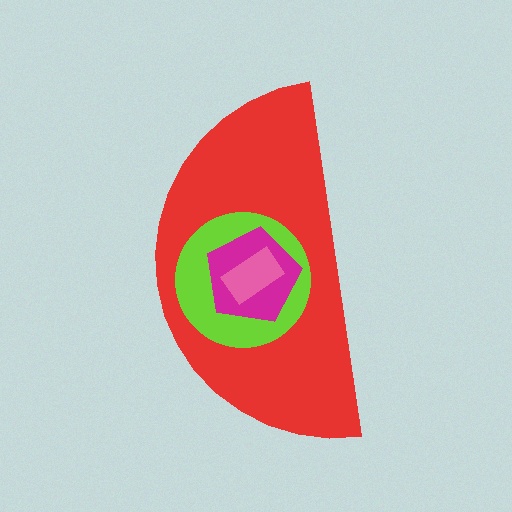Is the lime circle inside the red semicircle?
Yes.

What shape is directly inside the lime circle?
The magenta pentagon.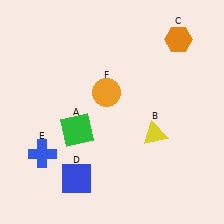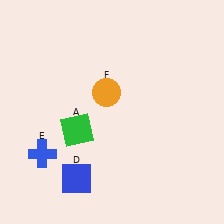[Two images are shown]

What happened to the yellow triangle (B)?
The yellow triangle (B) was removed in Image 2. It was in the bottom-right area of Image 1.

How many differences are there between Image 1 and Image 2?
There are 2 differences between the two images.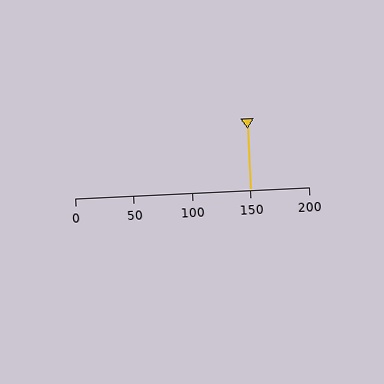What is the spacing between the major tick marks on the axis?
The major ticks are spaced 50 apart.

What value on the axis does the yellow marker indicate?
The marker indicates approximately 150.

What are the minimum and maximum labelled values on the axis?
The axis runs from 0 to 200.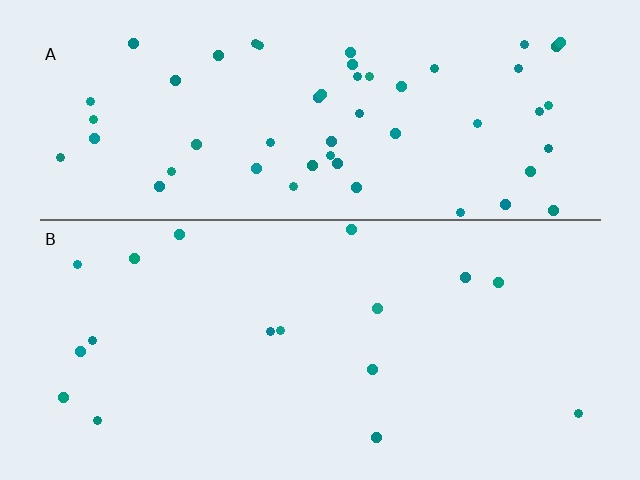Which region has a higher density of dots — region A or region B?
A (the top).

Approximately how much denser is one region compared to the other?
Approximately 3.2× — region A over region B.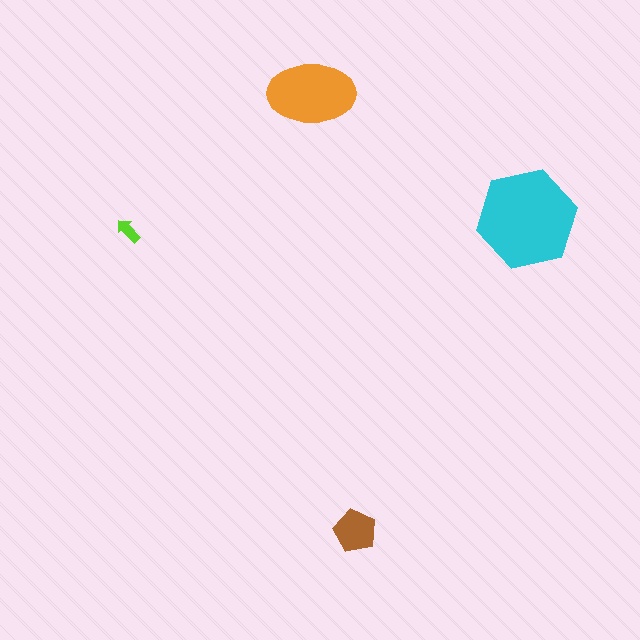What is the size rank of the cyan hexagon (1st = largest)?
1st.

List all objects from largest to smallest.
The cyan hexagon, the orange ellipse, the brown pentagon, the lime arrow.